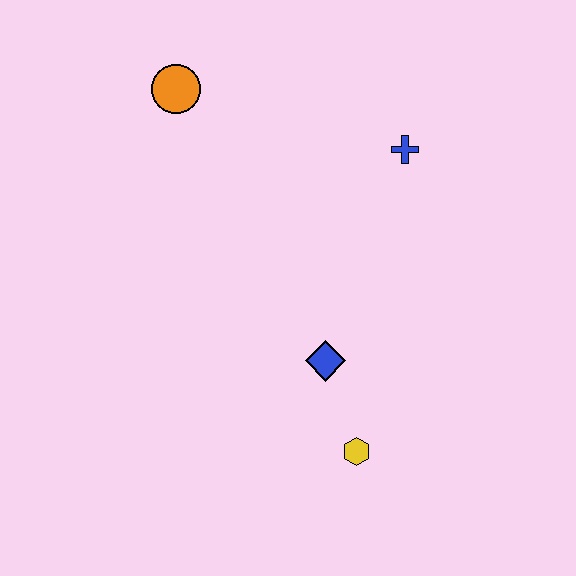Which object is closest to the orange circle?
The blue cross is closest to the orange circle.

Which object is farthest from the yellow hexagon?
The orange circle is farthest from the yellow hexagon.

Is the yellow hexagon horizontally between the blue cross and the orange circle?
Yes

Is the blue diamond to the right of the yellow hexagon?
No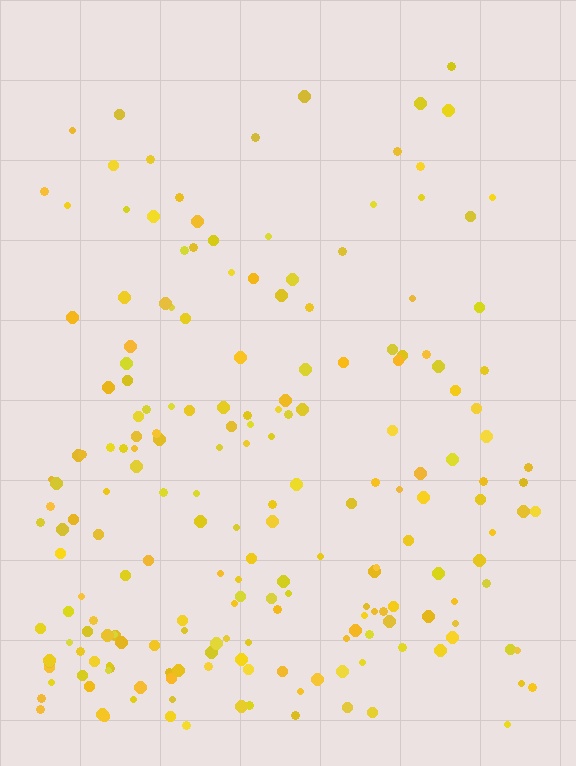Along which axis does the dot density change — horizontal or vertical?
Vertical.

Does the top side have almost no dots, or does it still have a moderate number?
Still a moderate number, just noticeably fewer than the bottom.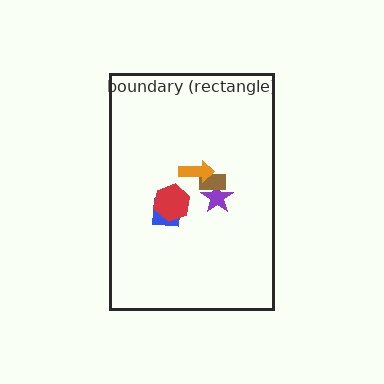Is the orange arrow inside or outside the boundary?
Inside.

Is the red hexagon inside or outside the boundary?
Inside.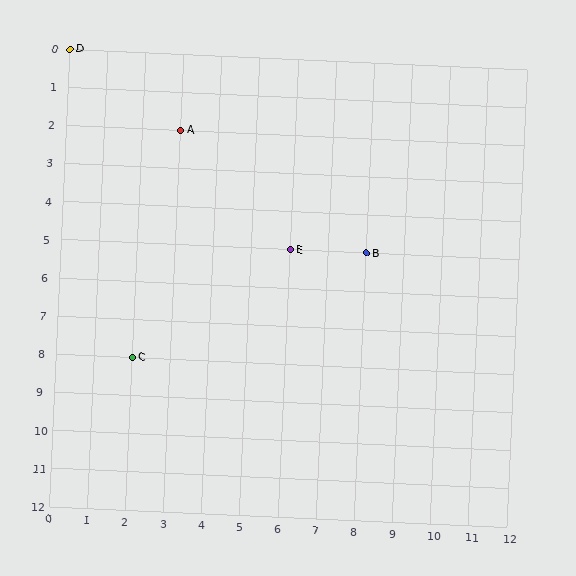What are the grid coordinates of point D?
Point D is at grid coordinates (0, 0).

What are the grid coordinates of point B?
Point B is at grid coordinates (8, 5).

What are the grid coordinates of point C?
Point C is at grid coordinates (2, 8).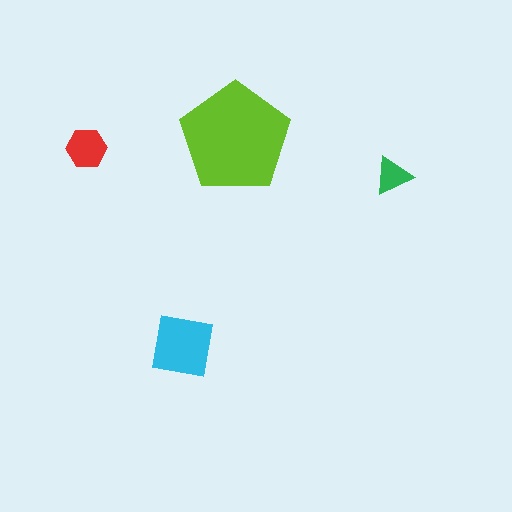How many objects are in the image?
There are 4 objects in the image.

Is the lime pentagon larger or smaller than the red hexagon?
Larger.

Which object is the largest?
The lime pentagon.